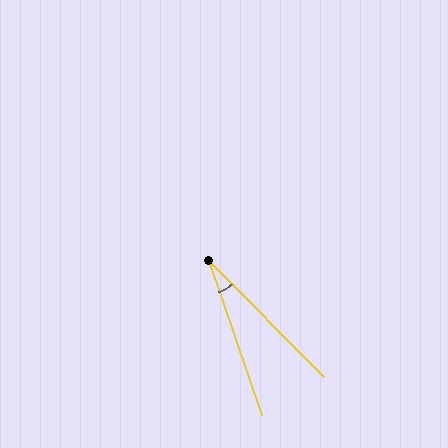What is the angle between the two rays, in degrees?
Approximately 26 degrees.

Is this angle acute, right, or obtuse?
It is acute.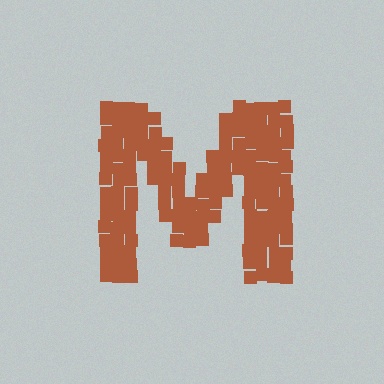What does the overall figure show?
The overall figure shows the letter M.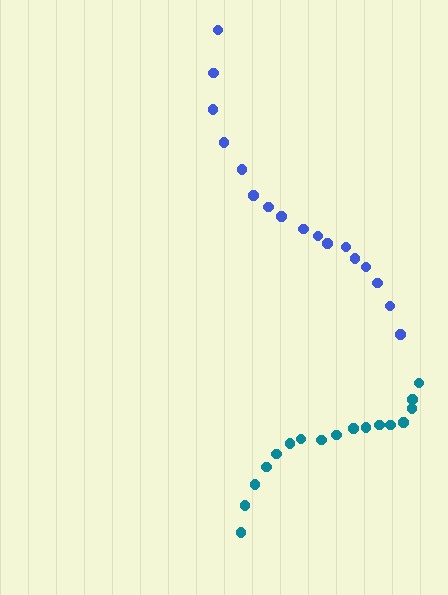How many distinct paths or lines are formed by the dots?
There are 2 distinct paths.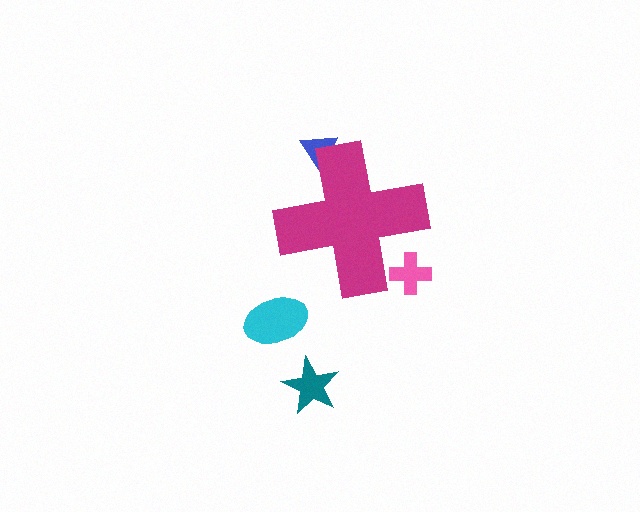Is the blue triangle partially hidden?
Yes, the blue triangle is partially hidden behind the magenta cross.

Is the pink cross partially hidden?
Yes, the pink cross is partially hidden behind the magenta cross.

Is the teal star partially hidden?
No, the teal star is fully visible.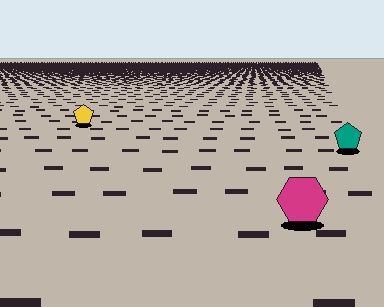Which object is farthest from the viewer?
The yellow pentagon is farthest from the viewer. It appears smaller and the ground texture around it is denser.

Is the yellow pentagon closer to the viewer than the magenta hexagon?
No. The magenta hexagon is closer — you can tell from the texture gradient: the ground texture is coarser near it.